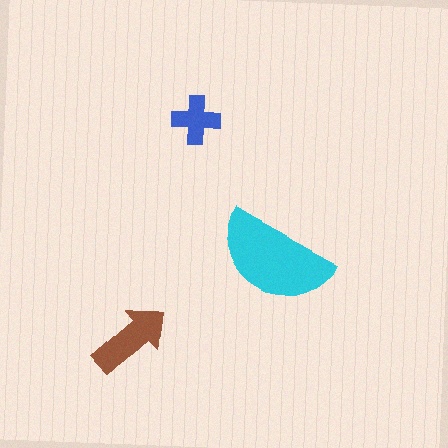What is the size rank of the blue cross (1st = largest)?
3rd.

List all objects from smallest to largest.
The blue cross, the brown arrow, the cyan semicircle.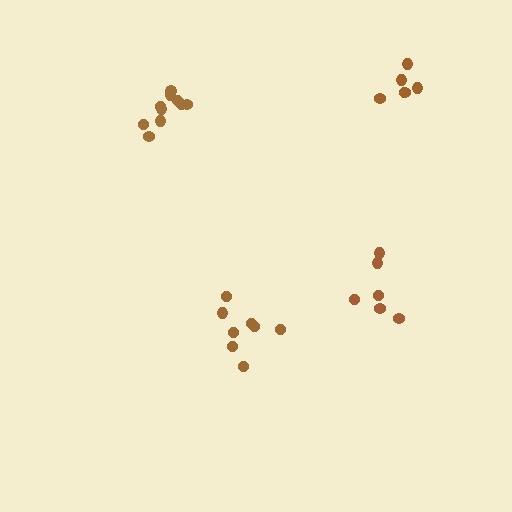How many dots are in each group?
Group 1: 6 dots, Group 2: 10 dots, Group 3: 8 dots, Group 4: 6 dots (30 total).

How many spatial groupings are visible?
There are 4 spatial groupings.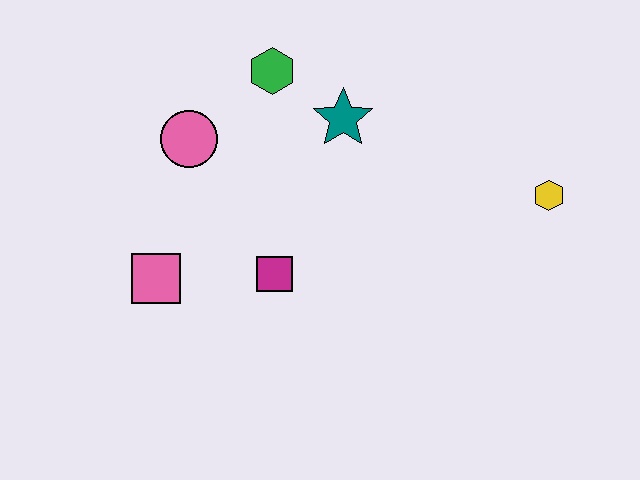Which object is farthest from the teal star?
The pink square is farthest from the teal star.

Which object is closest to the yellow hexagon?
The teal star is closest to the yellow hexagon.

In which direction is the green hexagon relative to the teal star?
The green hexagon is to the left of the teal star.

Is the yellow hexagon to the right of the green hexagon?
Yes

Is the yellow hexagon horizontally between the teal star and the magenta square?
No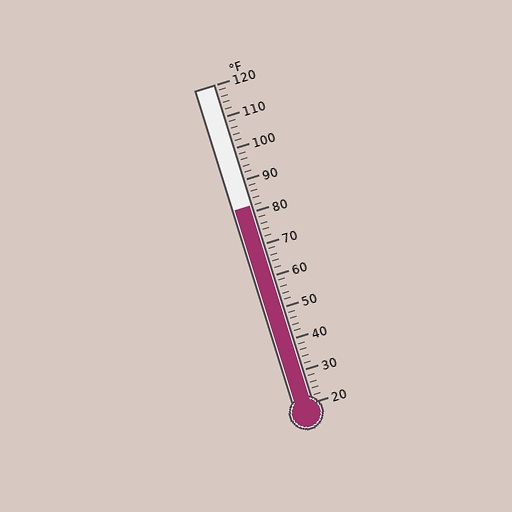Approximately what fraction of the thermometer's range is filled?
The thermometer is filled to approximately 60% of its range.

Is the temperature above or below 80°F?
The temperature is above 80°F.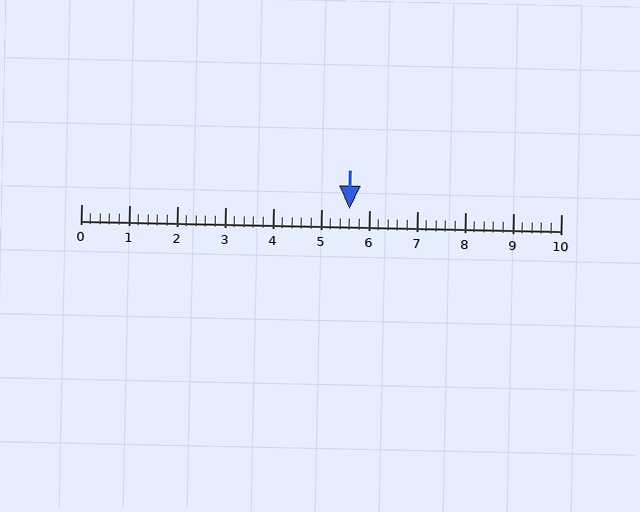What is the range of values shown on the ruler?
The ruler shows values from 0 to 10.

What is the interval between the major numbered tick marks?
The major tick marks are spaced 1 units apart.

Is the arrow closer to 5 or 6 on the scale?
The arrow is closer to 6.